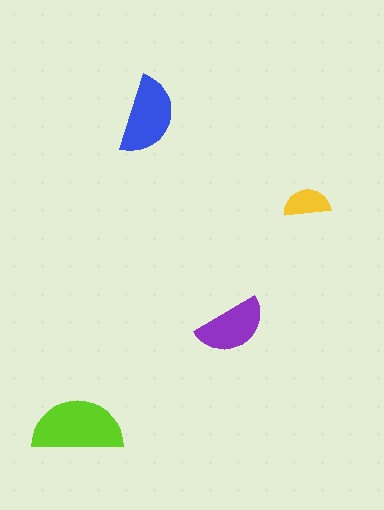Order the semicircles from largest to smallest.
the lime one, the blue one, the purple one, the yellow one.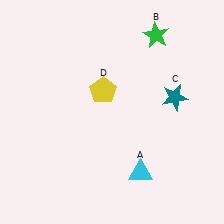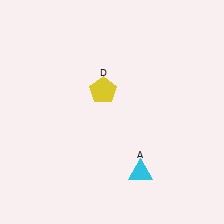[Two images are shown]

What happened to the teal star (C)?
The teal star (C) was removed in Image 2. It was in the top-right area of Image 1.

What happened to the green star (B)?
The green star (B) was removed in Image 2. It was in the top-right area of Image 1.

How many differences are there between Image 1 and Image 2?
There are 2 differences between the two images.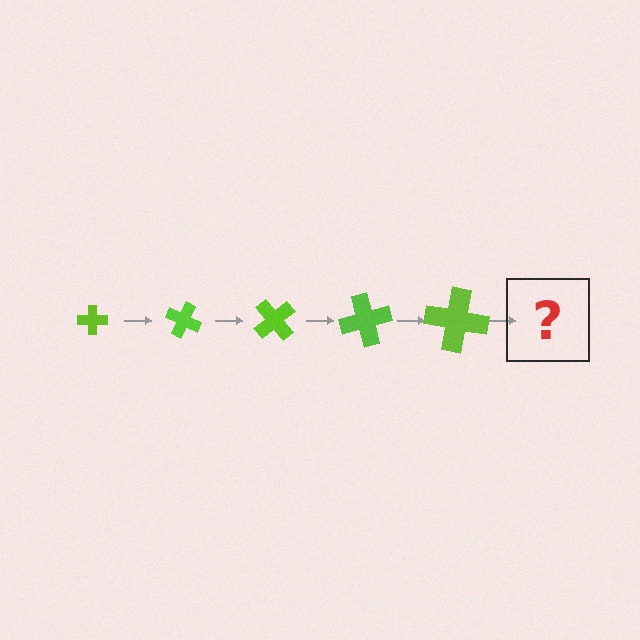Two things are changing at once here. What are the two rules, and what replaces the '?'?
The two rules are that the cross grows larger each step and it rotates 25 degrees each step. The '?' should be a cross, larger than the previous one and rotated 125 degrees from the start.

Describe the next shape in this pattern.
It should be a cross, larger than the previous one and rotated 125 degrees from the start.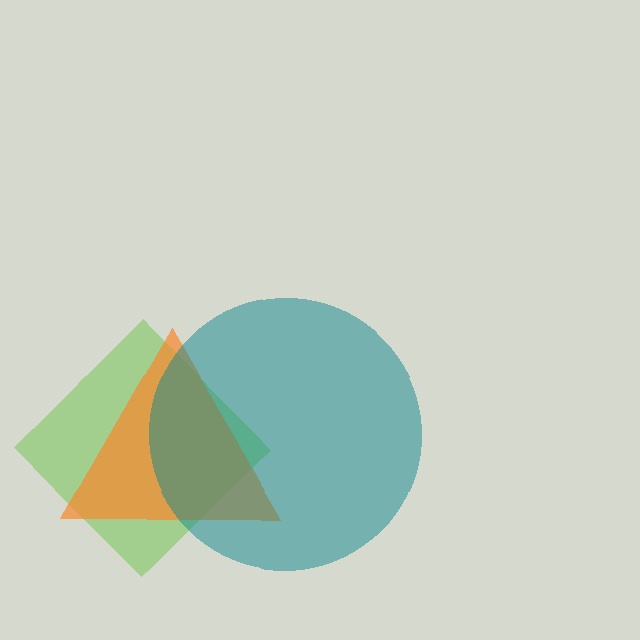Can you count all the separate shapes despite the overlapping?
Yes, there are 3 separate shapes.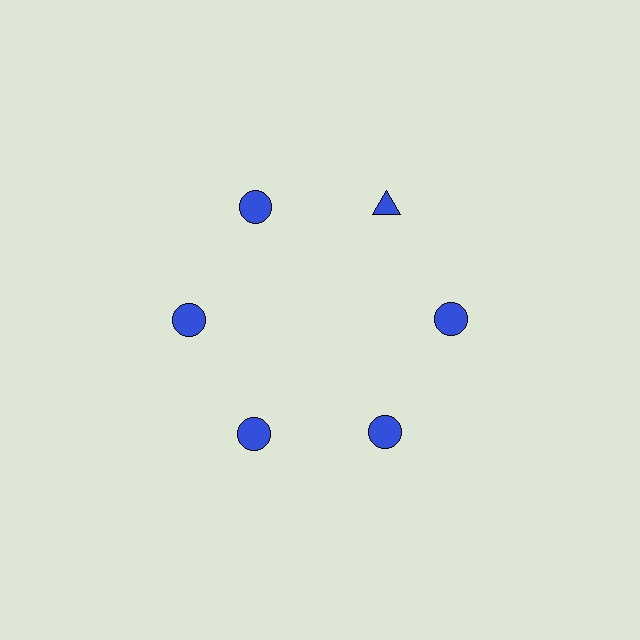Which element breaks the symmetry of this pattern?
The blue triangle at roughly the 1 o'clock position breaks the symmetry. All other shapes are blue circles.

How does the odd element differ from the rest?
It has a different shape: triangle instead of circle.